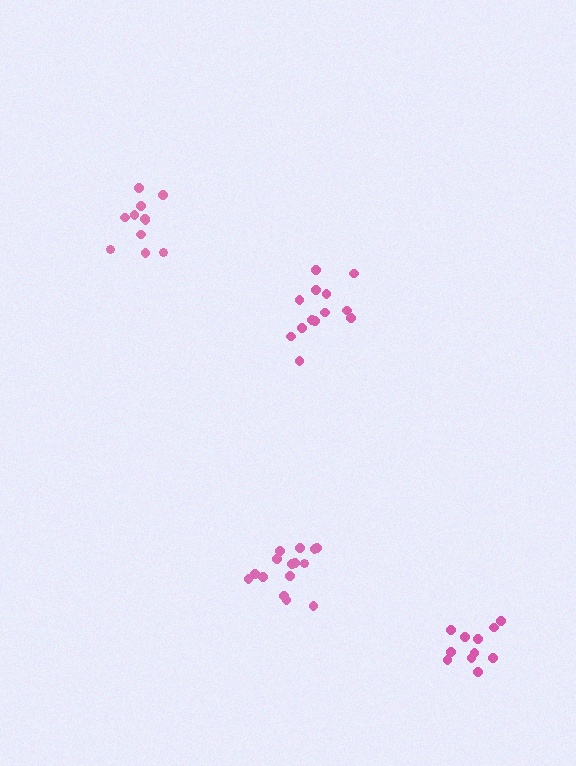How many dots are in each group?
Group 1: 13 dots, Group 2: 15 dots, Group 3: 11 dots, Group 4: 11 dots (50 total).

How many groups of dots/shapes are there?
There are 4 groups.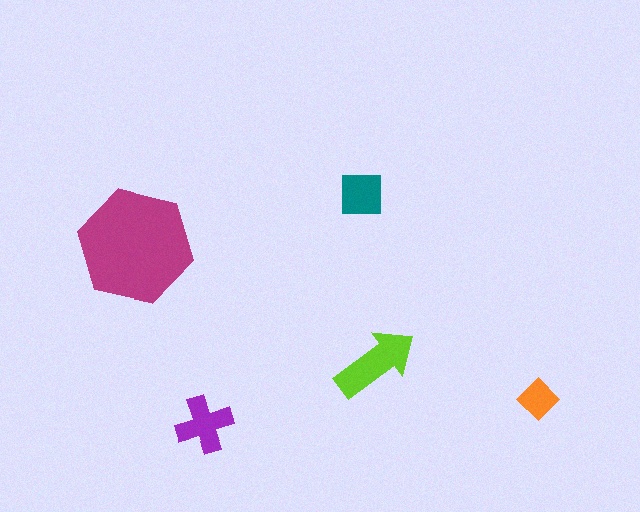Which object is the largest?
The magenta hexagon.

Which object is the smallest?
The orange diamond.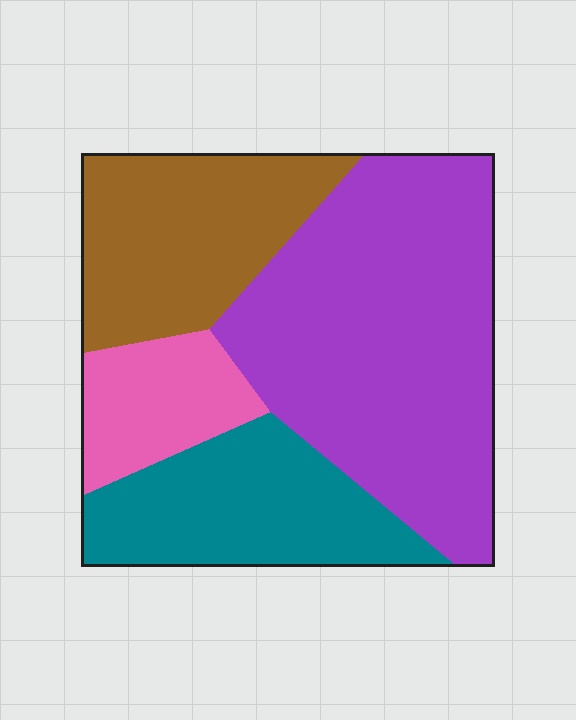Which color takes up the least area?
Pink, at roughly 10%.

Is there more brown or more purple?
Purple.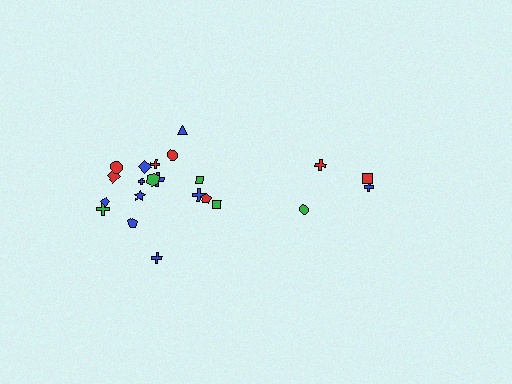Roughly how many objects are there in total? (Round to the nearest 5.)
Roughly 20 objects in total.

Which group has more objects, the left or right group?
The left group.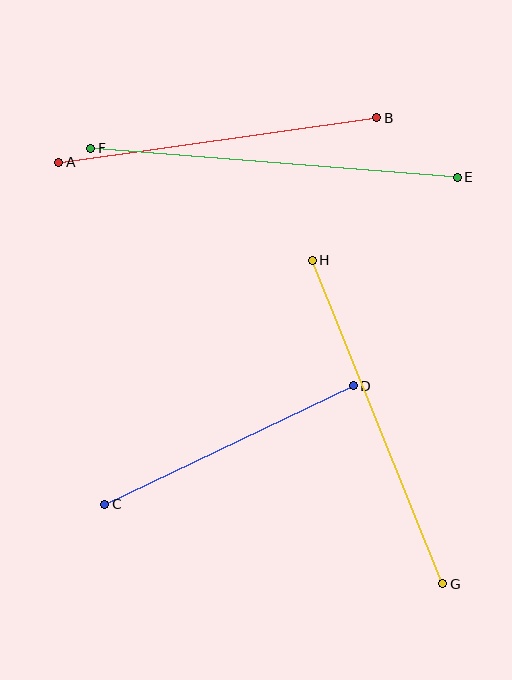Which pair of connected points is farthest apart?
Points E and F are farthest apart.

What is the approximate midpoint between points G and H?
The midpoint is at approximately (377, 422) pixels.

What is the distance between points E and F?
The distance is approximately 367 pixels.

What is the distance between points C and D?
The distance is approximately 276 pixels.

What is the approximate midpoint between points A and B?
The midpoint is at approximately (218, 140) pixels.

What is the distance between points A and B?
The distance is approximately 321 pixels.